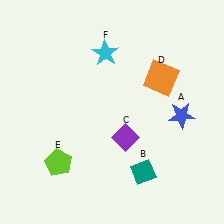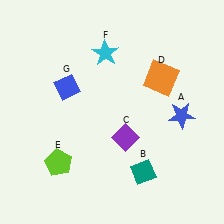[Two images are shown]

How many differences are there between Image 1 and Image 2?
There is 1 difference between the two images.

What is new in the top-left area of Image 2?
A blue diamond (G) was added in the top-left area of Image 2.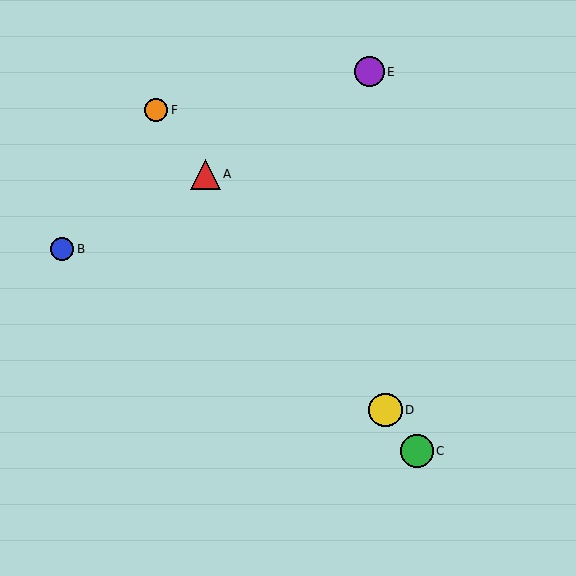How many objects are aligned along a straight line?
4 objects (A, C, D, F) are aligned along a straight line.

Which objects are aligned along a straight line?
Objects A, C, D, F are aligned along a straight line.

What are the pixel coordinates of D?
Object D is at (385, 410).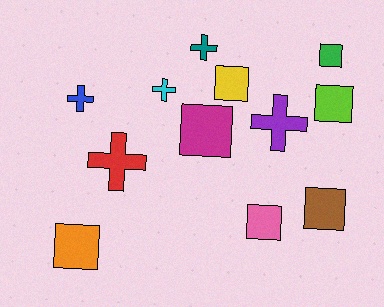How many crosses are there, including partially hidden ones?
There are 5 crosses.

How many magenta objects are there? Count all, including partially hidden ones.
There is 1 magenta object.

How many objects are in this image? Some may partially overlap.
There are 12 objects.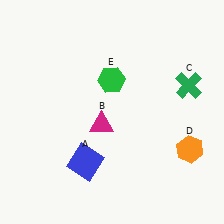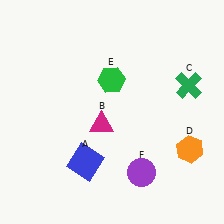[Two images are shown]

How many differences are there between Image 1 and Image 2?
There is 1 difference between the two images.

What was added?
A purple circle (F) was added in Image 2.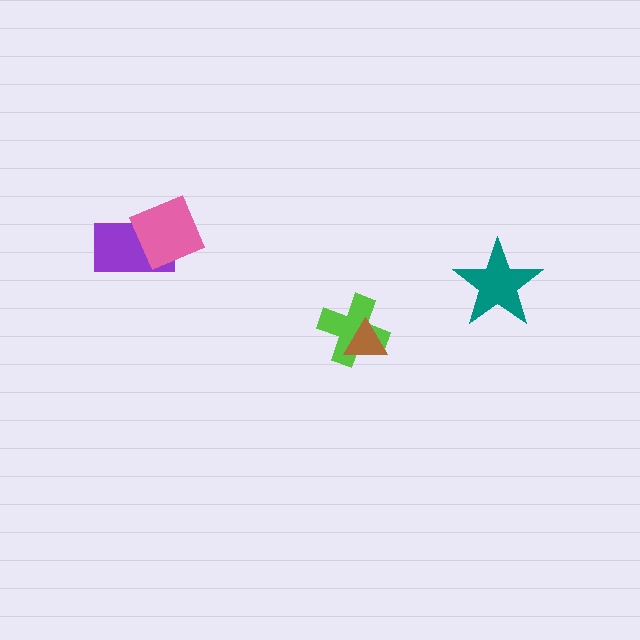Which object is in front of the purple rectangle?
The pink diamond is in front of the purple rectangle.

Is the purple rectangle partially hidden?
Yes, it is partially covered by another shape.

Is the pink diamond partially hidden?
No, no other shape covers it.